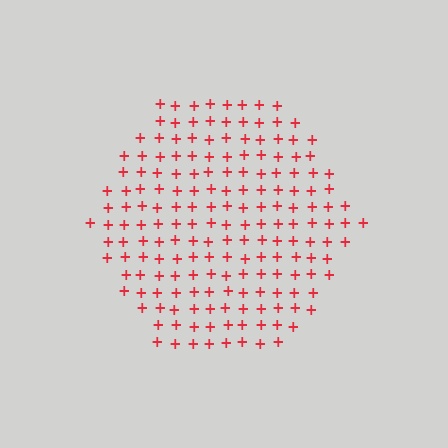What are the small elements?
The small elements are plus signs.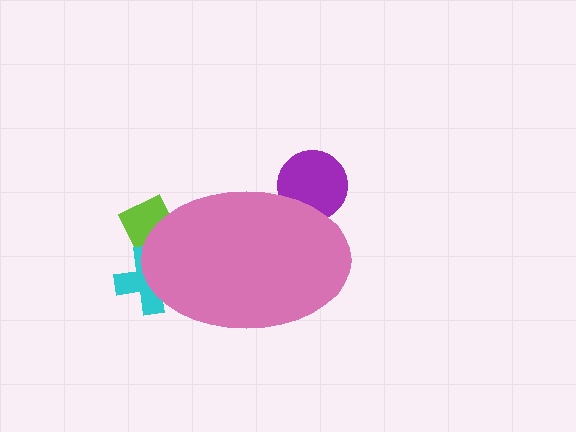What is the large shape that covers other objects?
A pink ellipse.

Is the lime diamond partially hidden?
Yes, the lime diamond is partially hidden behind the pink ellipse.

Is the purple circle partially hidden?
Yes, the purple circle is partially hidden behind the pink ellipse.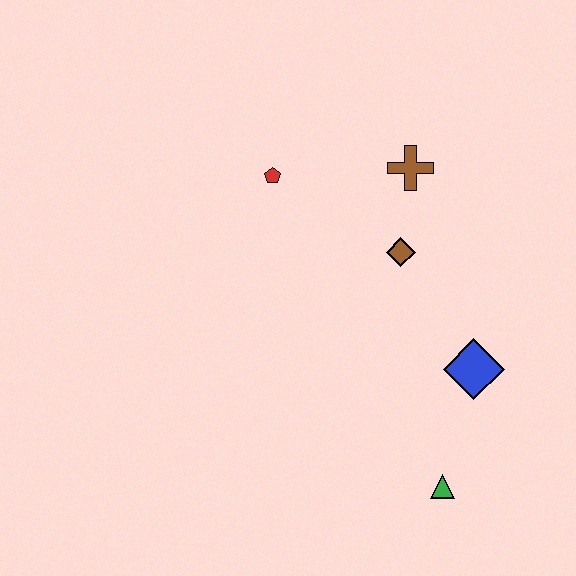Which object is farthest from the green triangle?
The red pentagon is farthest from the green triangle.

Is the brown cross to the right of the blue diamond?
No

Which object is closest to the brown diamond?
The brown cross is closest to the brown diamond.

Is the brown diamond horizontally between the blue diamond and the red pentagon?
Yes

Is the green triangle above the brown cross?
No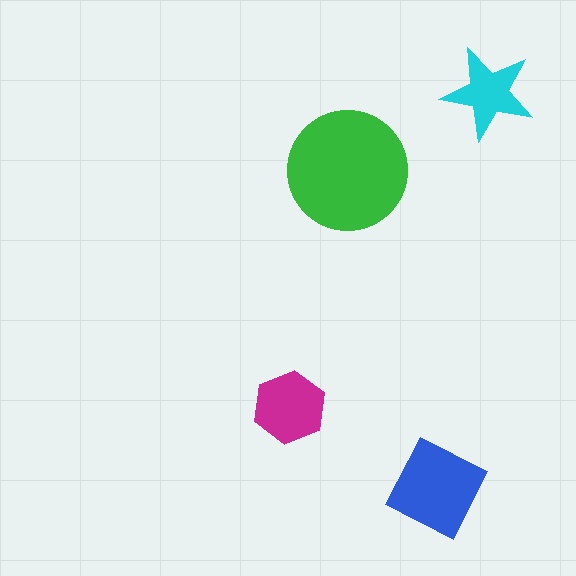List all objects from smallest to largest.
The cyan star, the magenta hexagon, the blue square, the green circle.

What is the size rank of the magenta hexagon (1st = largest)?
3rd.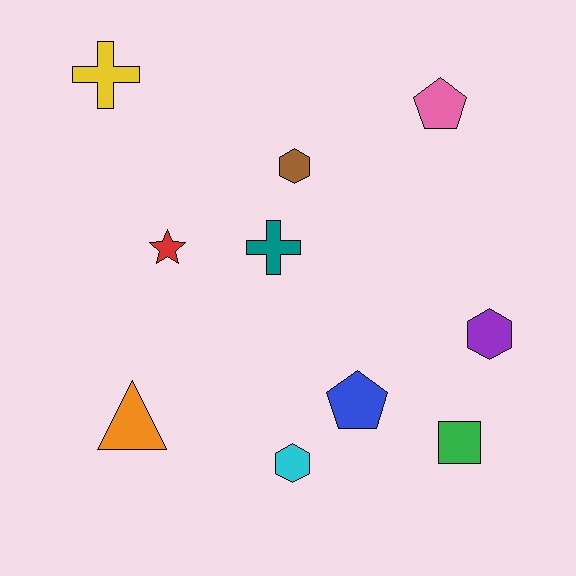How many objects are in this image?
There are 10 objects.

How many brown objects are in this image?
There is 1 brown object.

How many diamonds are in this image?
There are no diamonds.